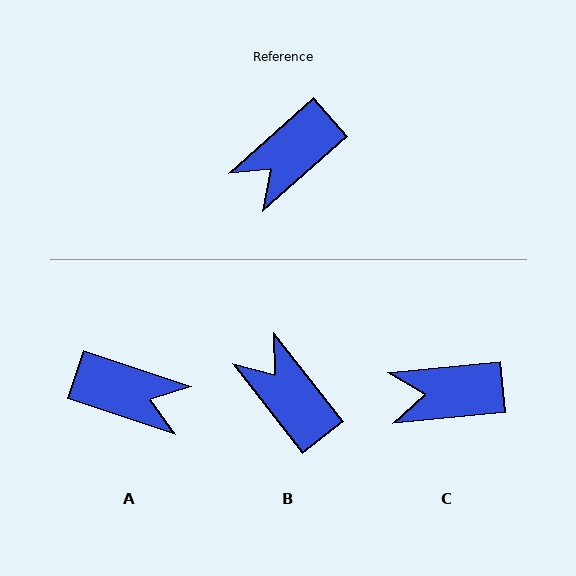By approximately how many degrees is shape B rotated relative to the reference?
Approximately 94 degrees clockwise.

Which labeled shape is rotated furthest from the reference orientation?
A, about 120 degrees away.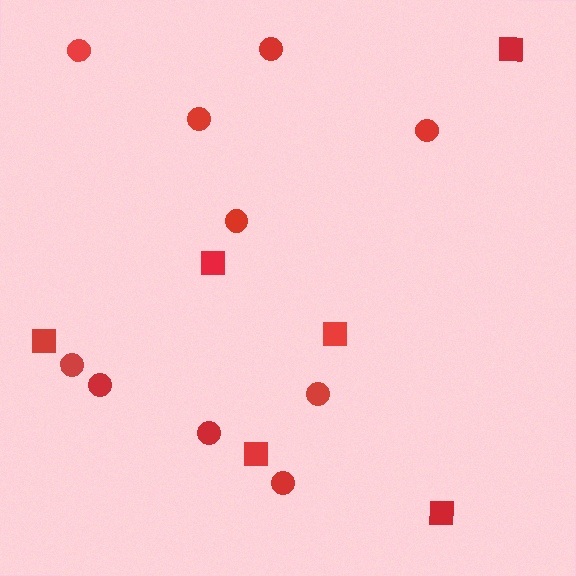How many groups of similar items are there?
There are 2 groups: one group of squares (6) and one group of circles (10).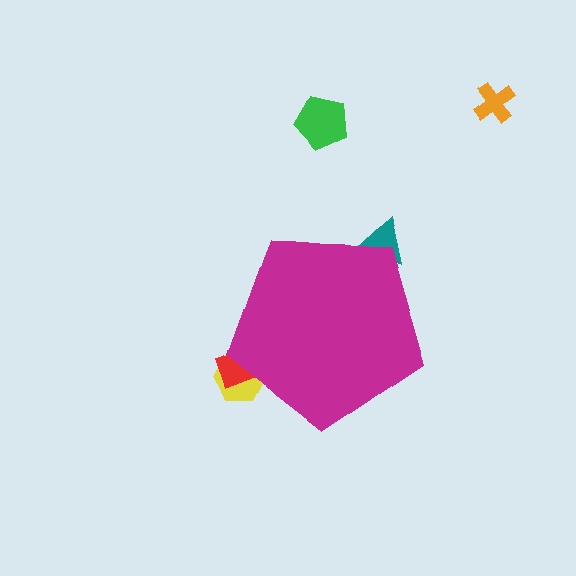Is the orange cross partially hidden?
No, the orange cross is fully visible.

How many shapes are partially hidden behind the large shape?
3 shapes are partially hidden.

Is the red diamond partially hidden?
Yes, the red diamond is partially hidden behind the magenta pentagon.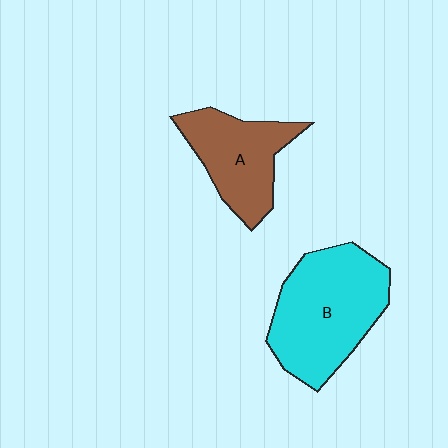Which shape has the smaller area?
Shape A (brown).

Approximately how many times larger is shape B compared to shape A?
Approximately 1.5 times.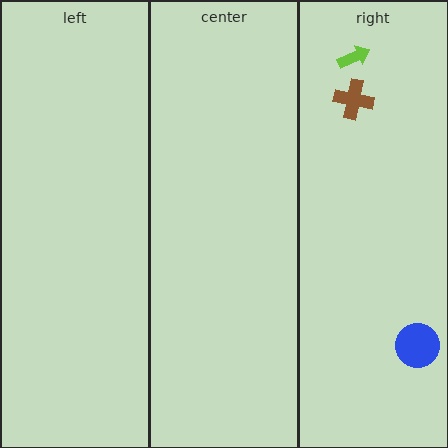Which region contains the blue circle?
The right region.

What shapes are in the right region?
The brown cross, the lime arrow, the blue circle.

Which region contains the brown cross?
The right region.